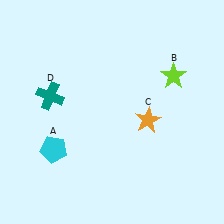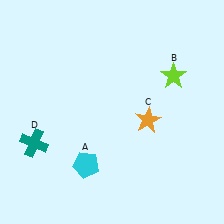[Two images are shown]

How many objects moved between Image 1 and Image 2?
2 objects moved between the two images.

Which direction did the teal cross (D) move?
The teal cross (D) moved down.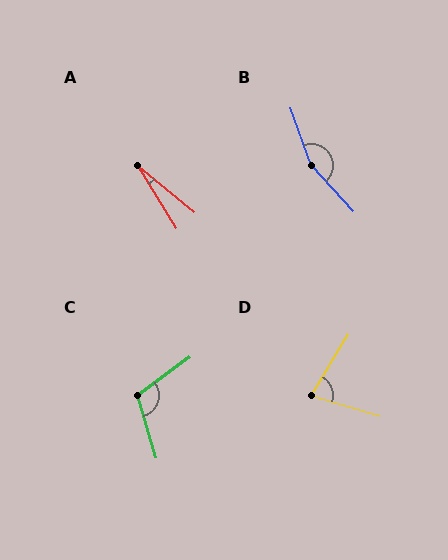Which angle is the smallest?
A, at approximately 19 degrees.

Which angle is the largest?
B, at approximately 157 degrees.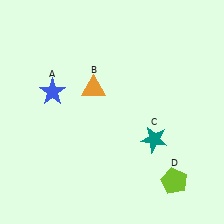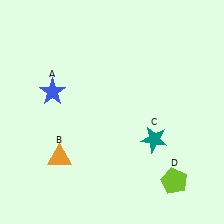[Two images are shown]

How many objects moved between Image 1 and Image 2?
1 object moved between the two images.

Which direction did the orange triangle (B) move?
The orange triangle (B) moved down.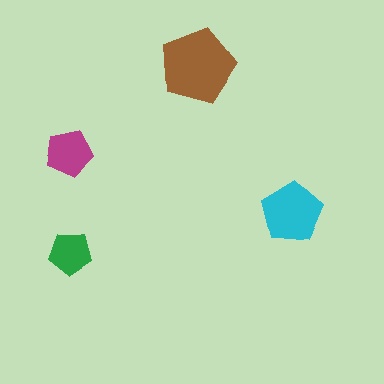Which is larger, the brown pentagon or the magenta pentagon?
The brown one.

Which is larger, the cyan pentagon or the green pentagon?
The cyan one.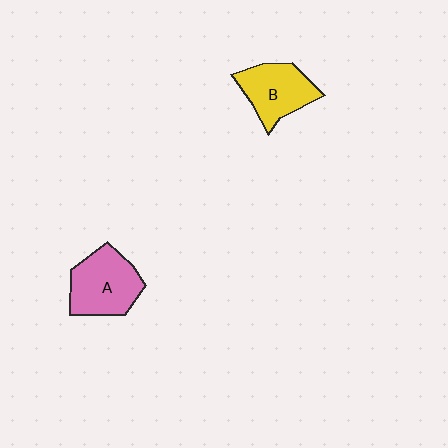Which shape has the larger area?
Shape A (pink).